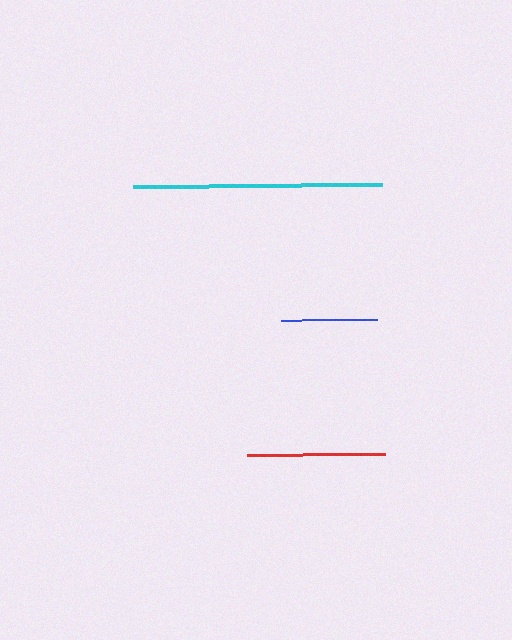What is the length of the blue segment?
The blue segment is approximately 96 pixels long.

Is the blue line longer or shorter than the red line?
The red line is longer than the blue line.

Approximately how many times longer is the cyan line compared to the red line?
The cyan line is approximately 1.8 times the length of the red line.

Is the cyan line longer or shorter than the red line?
The cyan line is longer than the red line.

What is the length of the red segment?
The red segment is approximately 138 pixels long.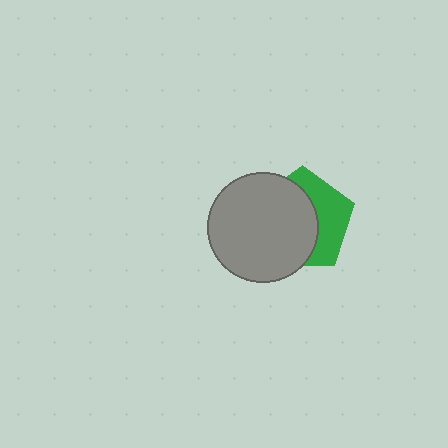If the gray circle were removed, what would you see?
You would see the complete green pentagon.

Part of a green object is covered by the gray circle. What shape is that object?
It is a pentagon.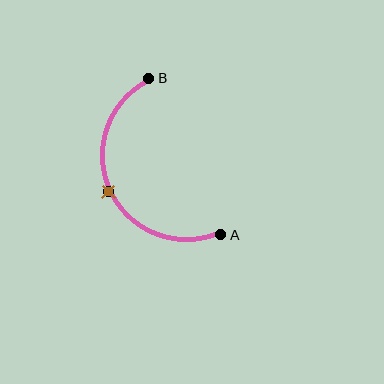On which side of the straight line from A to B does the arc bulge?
The arc bulges to the left of the straight line connecting A and B.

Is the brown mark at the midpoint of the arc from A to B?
Yes. The brown mark lies on the arc at equal arc-length from both A and B — it is the arc midpoint.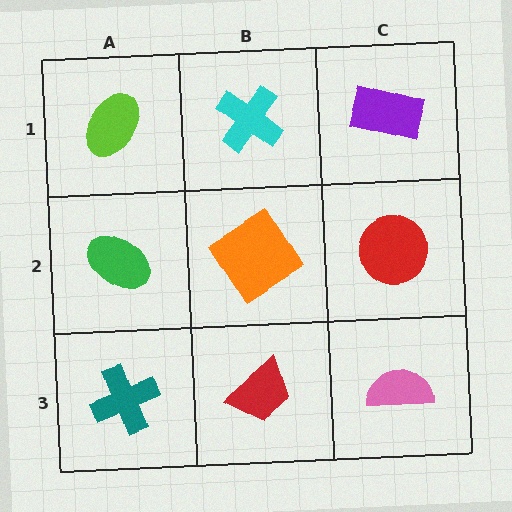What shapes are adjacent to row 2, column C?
A purple rectangle (row 1, column C), a pink semicircle (row 3, column C), an orange diamond (row 2, column B).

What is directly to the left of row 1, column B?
A lime ellipse.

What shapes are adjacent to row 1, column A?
A green ellipse (row 2, column A), a cyan cross (row 1, column B).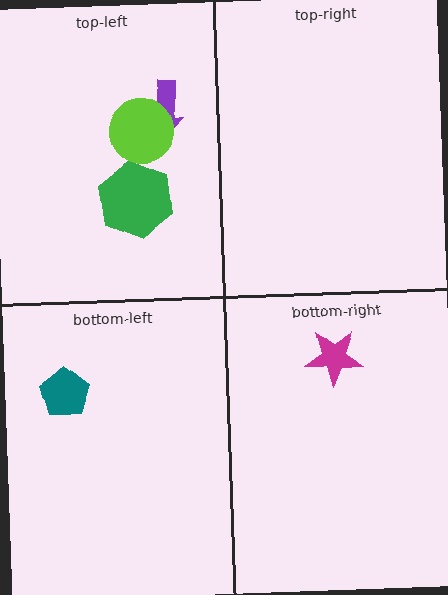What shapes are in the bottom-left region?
The teal pentagon.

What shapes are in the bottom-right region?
The magenta star.